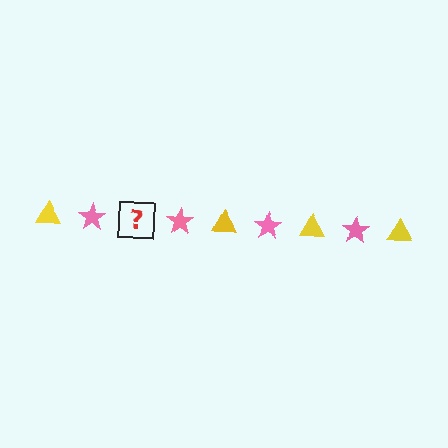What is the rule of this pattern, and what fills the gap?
The rule is that the pattern alternates between yellow triangle and pink star. The gap should be filled with a yellow triangle.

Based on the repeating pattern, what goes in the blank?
The blank should be a yellow triangle.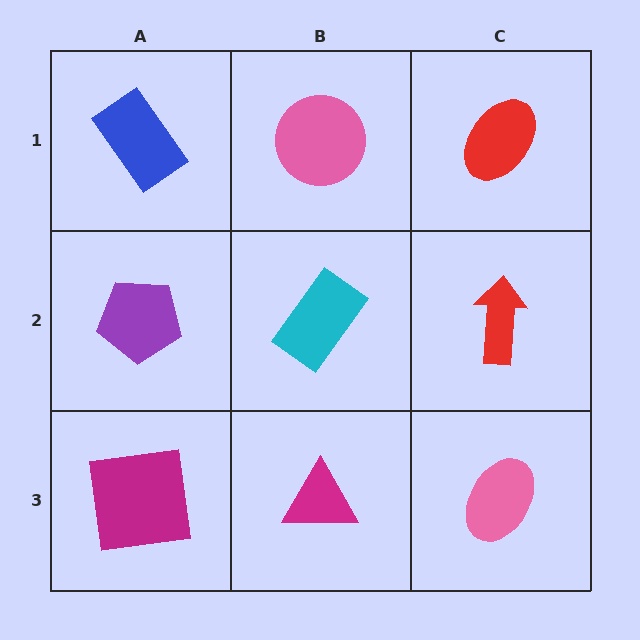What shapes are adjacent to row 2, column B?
A pink circle (row 1, column B), a magenta triangle (row 3, column B), a purple pentagon (row 2, column A), a red arrow (row 2, column C).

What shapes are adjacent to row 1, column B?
A cyan rectangle (row 2, column B), a blue rectangle (row 1, column A), a red ellipse (row 1, column C).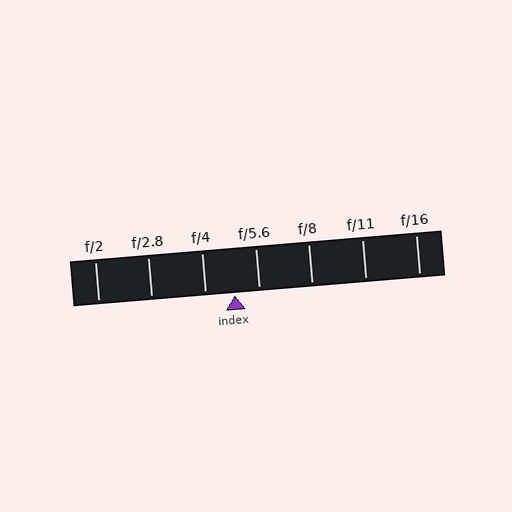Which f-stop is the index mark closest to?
The index mark is closest to f/5.6.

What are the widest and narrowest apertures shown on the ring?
The widest aperture shown is f/2 and the narrowest is f/16.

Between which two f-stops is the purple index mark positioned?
The index mark is between f/4 and f/5.6.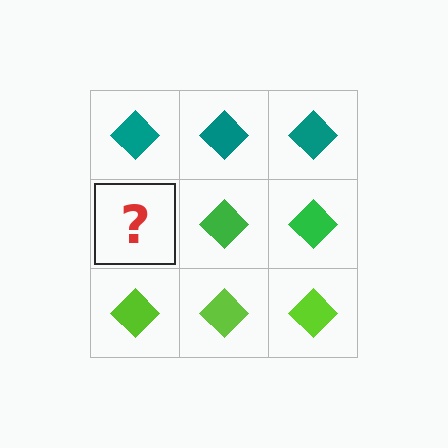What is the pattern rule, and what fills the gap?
The rule is that each row has a consistent color. The gap should be filled with a green diamond.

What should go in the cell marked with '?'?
The missing cell should contain a green diamond.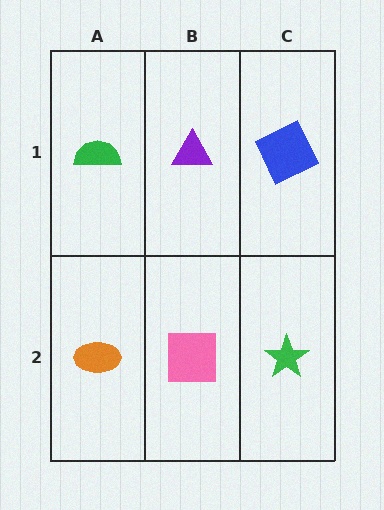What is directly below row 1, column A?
An orange ellipse.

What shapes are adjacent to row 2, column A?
A green semicircle (row 1, column A), a pink square (row 2, column B).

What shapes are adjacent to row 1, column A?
An orange ellipse (row 2, column A), a purple triangle (row 1, column B).